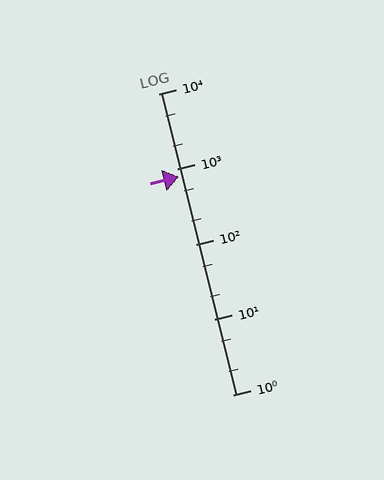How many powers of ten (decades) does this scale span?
The scale spans 4 decades, from 1 to 10000.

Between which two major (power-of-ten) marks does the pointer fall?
The pointer is between 100 and 1000.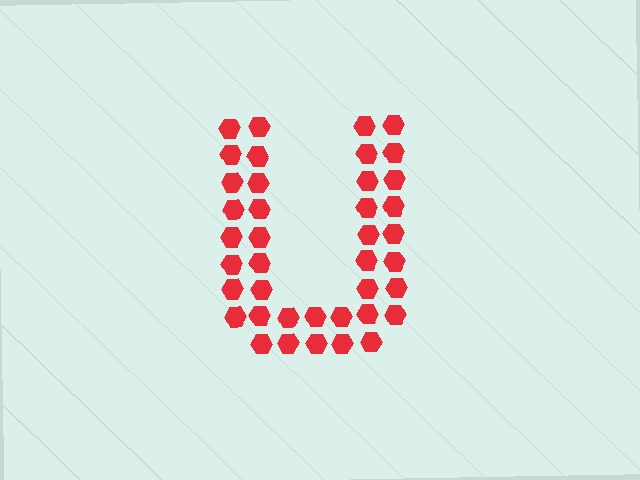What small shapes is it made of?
It is made of small hexagons.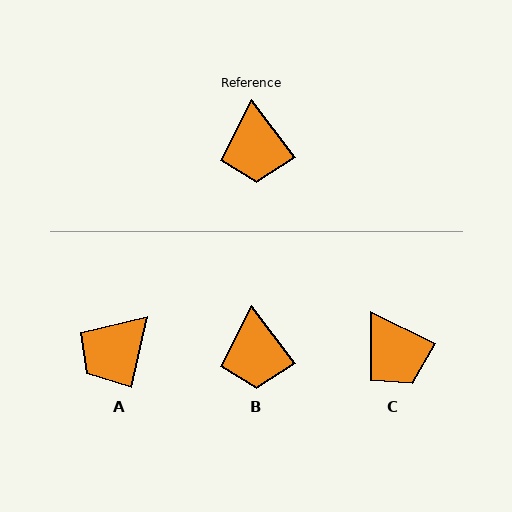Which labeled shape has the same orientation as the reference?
B.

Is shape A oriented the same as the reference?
No, it is off by about 50 degrees.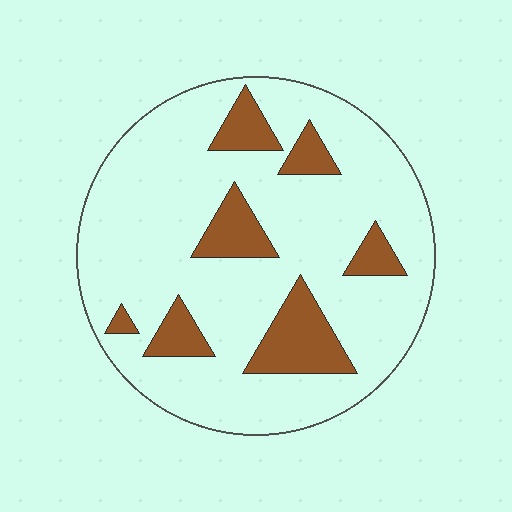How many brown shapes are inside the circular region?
7.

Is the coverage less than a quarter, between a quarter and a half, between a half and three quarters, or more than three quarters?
Less than a quarter.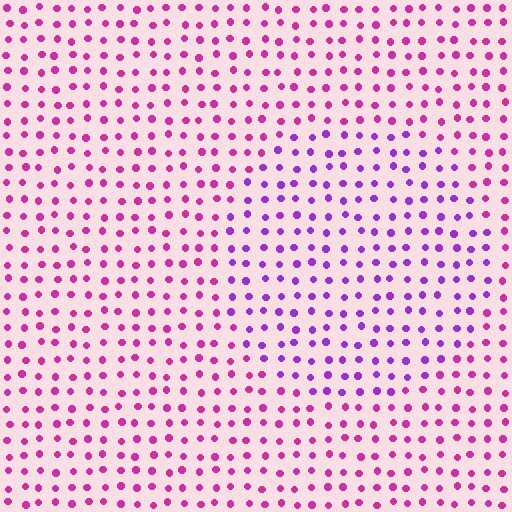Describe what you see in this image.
The image is filled with small magenta elements in a uniform arrangement. A circle-shaped region is visible where the elements are tinted to a slightly different hue, forming a subtle color boundary.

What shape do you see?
I see a circle.